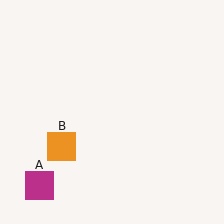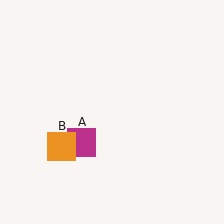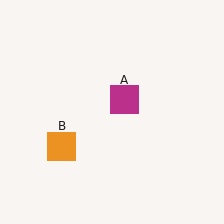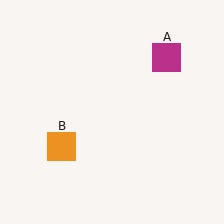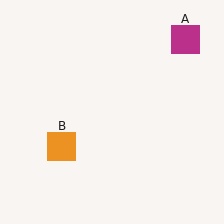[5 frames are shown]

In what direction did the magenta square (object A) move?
The magenta square (object A) moved up and to the right.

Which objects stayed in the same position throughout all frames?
Orange square (object B) remained stationary.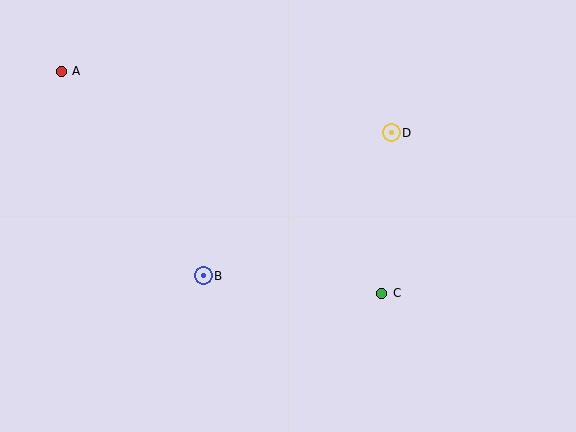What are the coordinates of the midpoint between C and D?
The midpoint between C and D is at (386, 213).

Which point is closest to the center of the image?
Point B at (203, 276) is closest to the center.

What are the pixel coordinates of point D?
Point D is at (391, 133).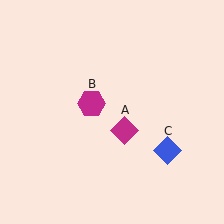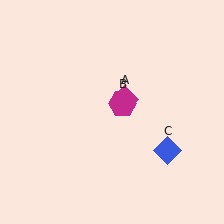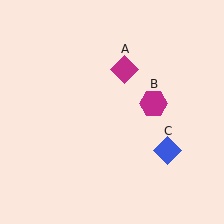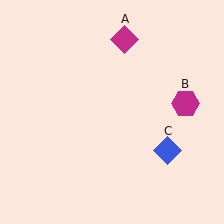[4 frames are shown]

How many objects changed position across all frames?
2 objects changed position: magenta diamond (object A), magenta hexagon (object B).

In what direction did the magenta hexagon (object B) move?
The magenta hexagon (object B) moved right.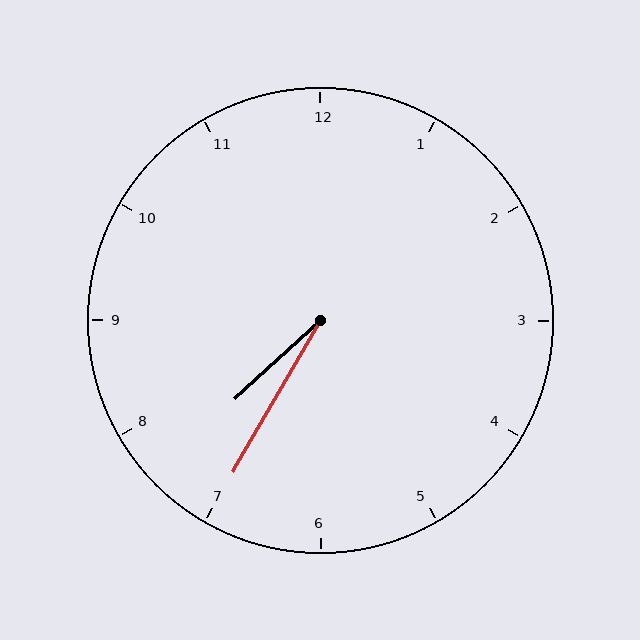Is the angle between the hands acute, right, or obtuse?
It is acute.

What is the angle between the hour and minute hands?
Approximately 18 degrees.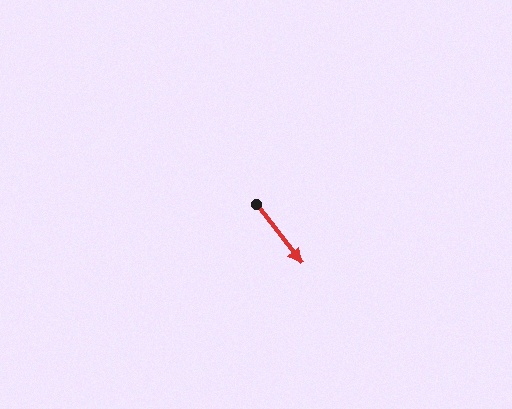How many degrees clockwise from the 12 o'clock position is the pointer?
Approximately 142 degrees.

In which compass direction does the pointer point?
Southeast.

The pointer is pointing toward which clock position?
Roughly 5 o'clock.